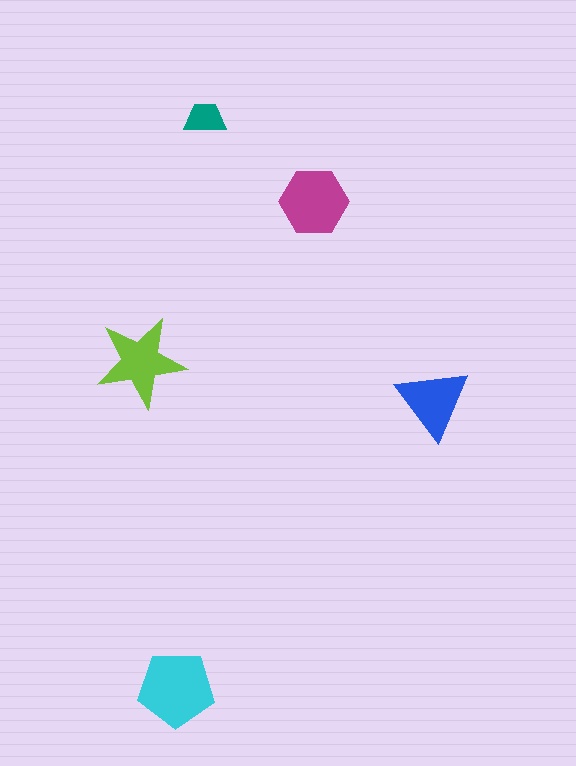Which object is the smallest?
The teal trapezoid.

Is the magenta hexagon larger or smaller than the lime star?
Larger.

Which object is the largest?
The cyan pentagon.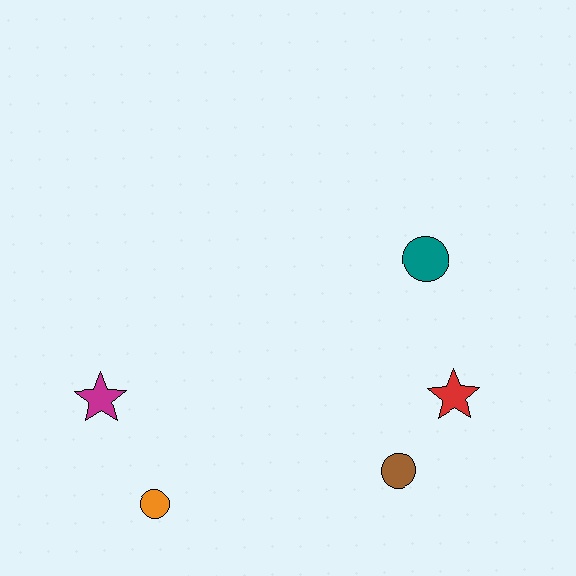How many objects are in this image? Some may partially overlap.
There are 5 objects.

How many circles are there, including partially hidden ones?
There are 3 circles.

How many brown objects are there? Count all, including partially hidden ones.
There is 1 brown object.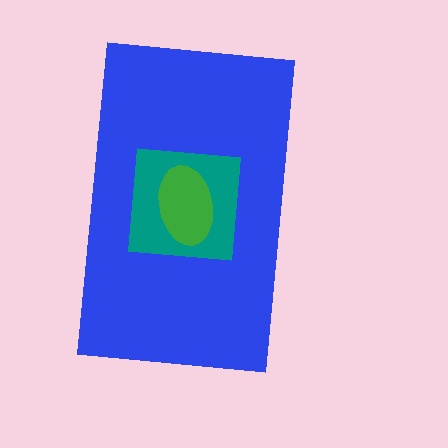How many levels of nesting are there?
3.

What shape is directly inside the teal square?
The green ellipse.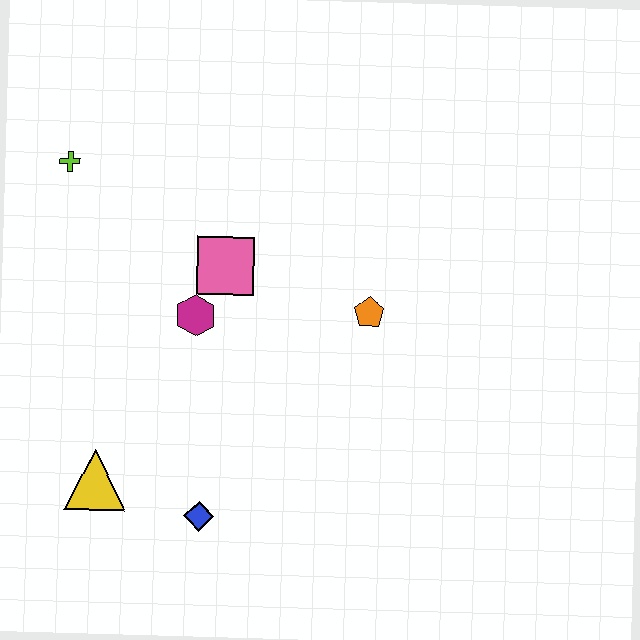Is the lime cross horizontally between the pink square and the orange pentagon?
No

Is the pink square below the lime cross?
Yes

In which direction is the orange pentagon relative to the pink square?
The orange pentagon is to the right of the pink square.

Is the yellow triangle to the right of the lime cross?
Yes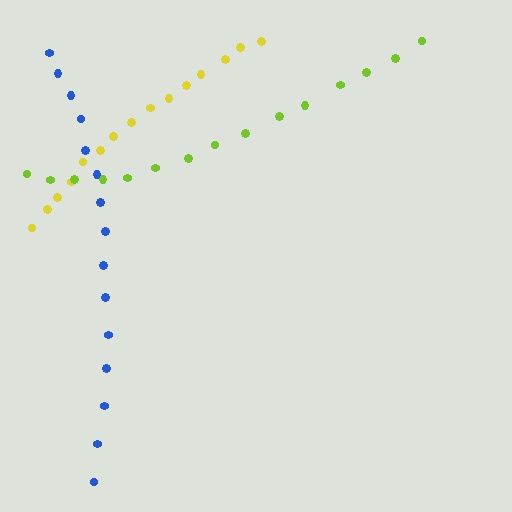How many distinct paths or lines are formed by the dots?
There are 3 distinct paths.